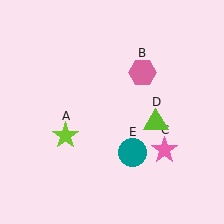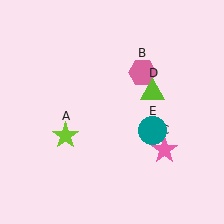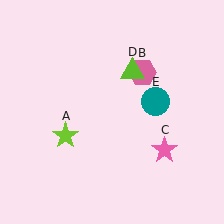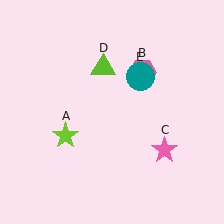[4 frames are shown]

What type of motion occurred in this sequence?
The lime triangle (object D), teal circle (object E) rotated counterclockwise around the center of the scene.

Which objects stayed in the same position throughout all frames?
Lime star (object A) and pink hexagon (object B) and pink star (object C) remained stationary.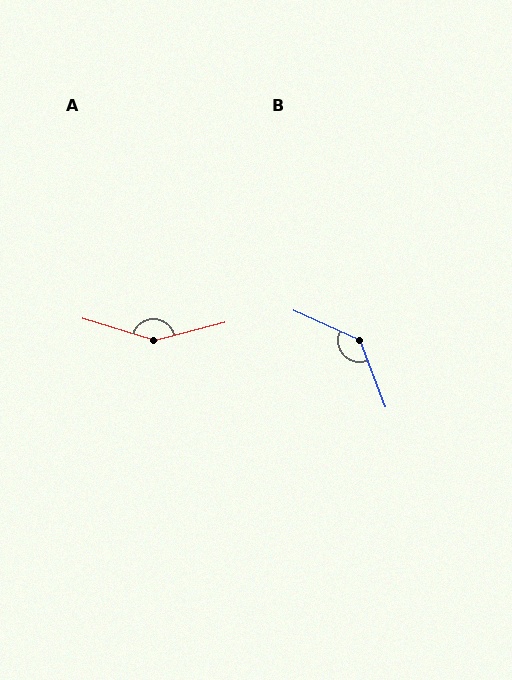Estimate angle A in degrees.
Approximately 148 degrees.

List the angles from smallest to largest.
B (136°), A (148°).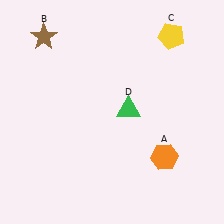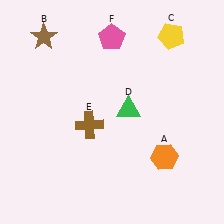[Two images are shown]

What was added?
A brown cross (E), a pink pentagon (F) were added in Image 2.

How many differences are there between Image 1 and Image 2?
There are 2 differences between the two images.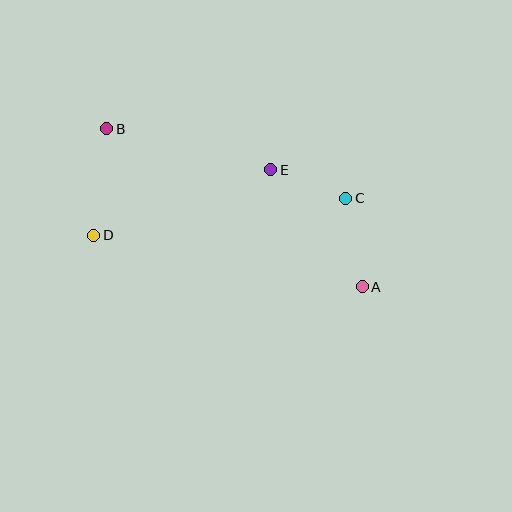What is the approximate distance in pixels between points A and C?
The distance between A and C is approximately 90 pixels.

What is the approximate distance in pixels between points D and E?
The distance between D and E is approximately 189 pixels.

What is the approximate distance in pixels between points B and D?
The distance between B and D is approximately 107 pixels.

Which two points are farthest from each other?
Points A and B are farthest from each other.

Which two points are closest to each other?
Points C and E are closest to each other.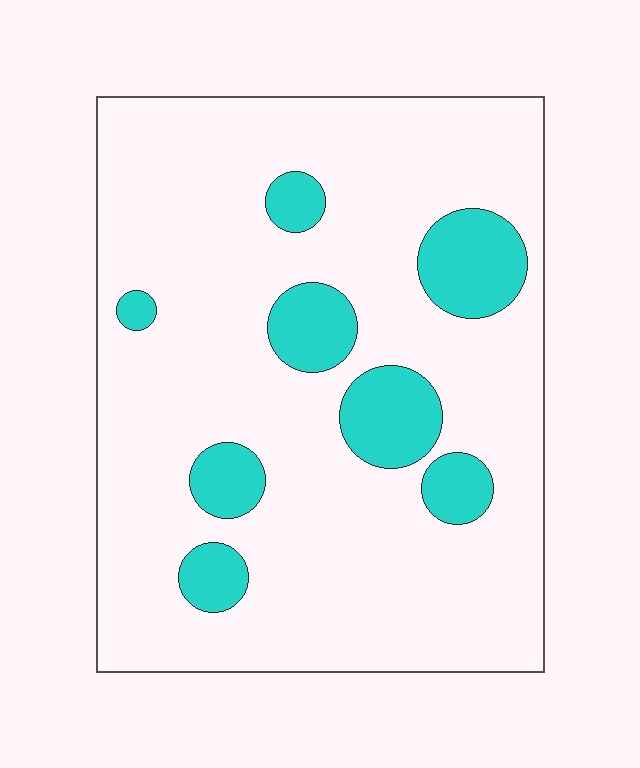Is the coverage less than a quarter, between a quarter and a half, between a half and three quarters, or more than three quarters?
Less than a quarter.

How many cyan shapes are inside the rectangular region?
8.